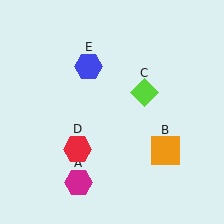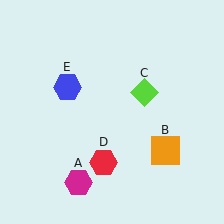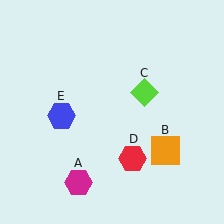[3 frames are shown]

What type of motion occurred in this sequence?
The red hexagon (object D), blue hexagon (object E) rotated counterclockwise around the center of the scene.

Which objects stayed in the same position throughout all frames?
Magenta hexagon (object A) and orange square (object B) and lime diamond (object C) remained stationary.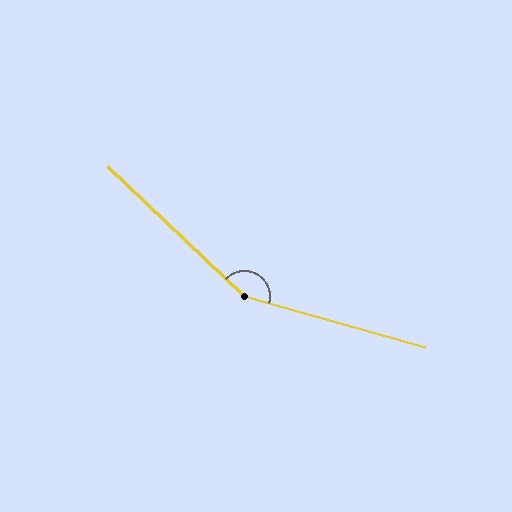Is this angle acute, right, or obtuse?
It is obtuse.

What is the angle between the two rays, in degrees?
Approximately 152 degrees.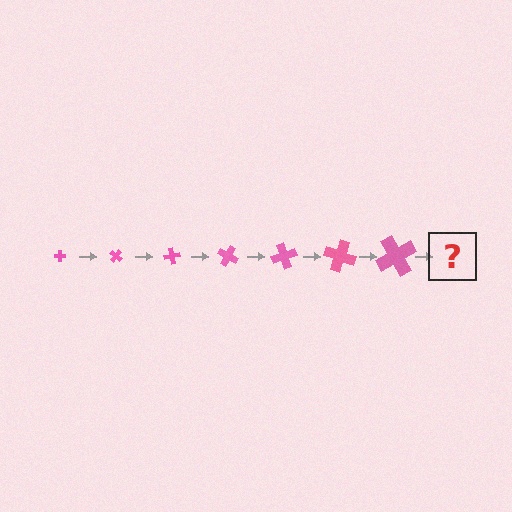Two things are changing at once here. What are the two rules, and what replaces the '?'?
The two rules are that the cross grows larger each step and it rotates 40 degrees each step. The '?' should be a cross, larger than the previous one and rotated 280 degrees from the start.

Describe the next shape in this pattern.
It should be a cross, larger than the previous one and rotated 280 degrees from the start.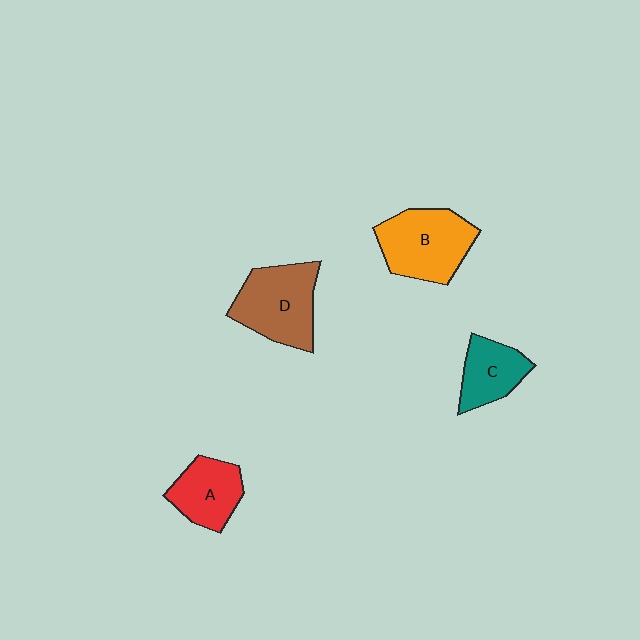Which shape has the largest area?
Shape B (orange).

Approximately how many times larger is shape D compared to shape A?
Approximately 1.4 times.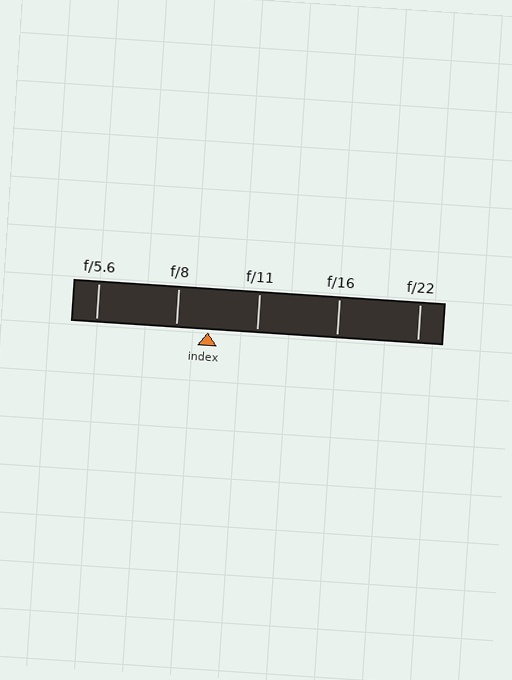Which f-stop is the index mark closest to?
The index mark is closest to f/8.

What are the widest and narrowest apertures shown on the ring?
The widest aperture shown is f/5.6 and the narrowest is f/22.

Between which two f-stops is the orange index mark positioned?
The index mark is between f/8 and f/11.